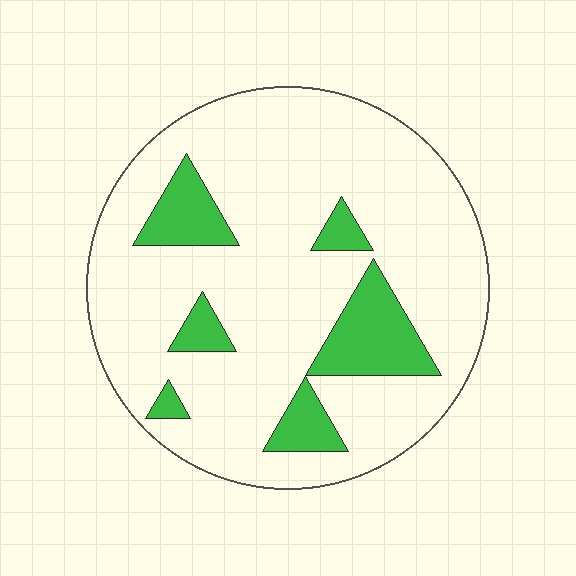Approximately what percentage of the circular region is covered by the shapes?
Approximately 15%.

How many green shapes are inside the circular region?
6.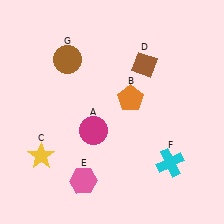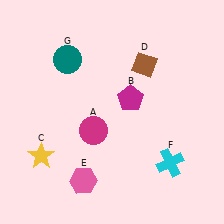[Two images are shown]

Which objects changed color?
B changed from orange to magenta. G changed from brown to teal.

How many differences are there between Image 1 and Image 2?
There are 2 differences between the two images.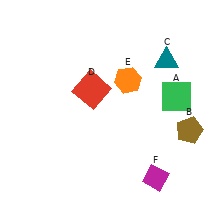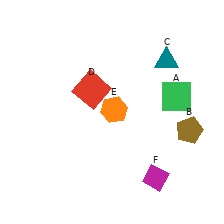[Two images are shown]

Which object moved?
The orange hexagon (E) moved down.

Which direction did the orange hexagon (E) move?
The orange hexagon (E) moved down.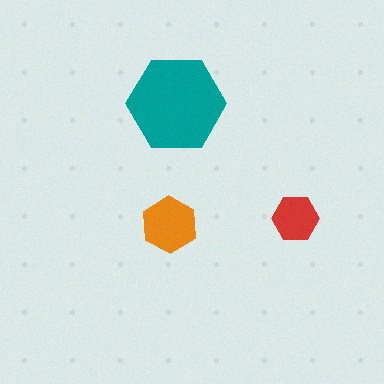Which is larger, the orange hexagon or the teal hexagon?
The teal one.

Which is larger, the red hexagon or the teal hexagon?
The teal one.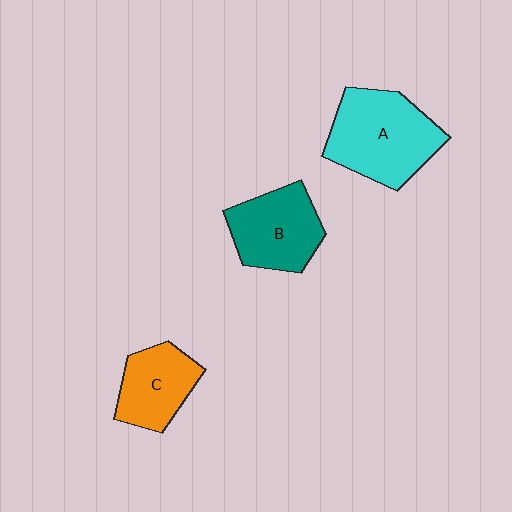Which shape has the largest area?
Shape A (cyan).